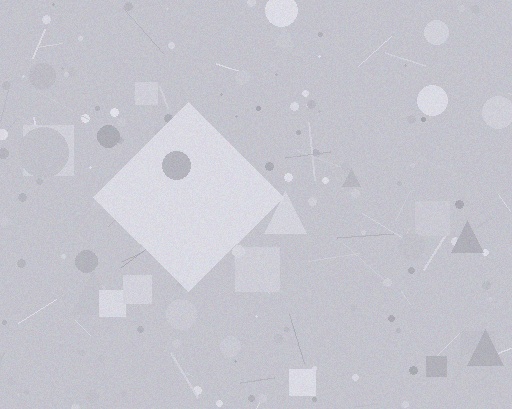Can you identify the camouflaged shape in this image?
The camouflaged shape is a diamond.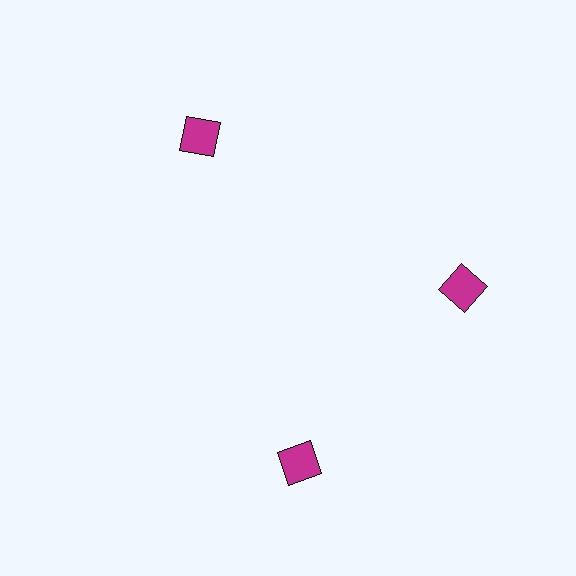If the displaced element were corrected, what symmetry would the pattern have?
It would have 3-fold rotational symmetry — the pattern would map onto itself every 120 degrees.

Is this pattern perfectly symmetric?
No. The 3 magenta squares are arranged in a ring, but one element near the 7 o'clock position is rotated out of alignment along the ring, breaking the 3-fold rotational symmetry.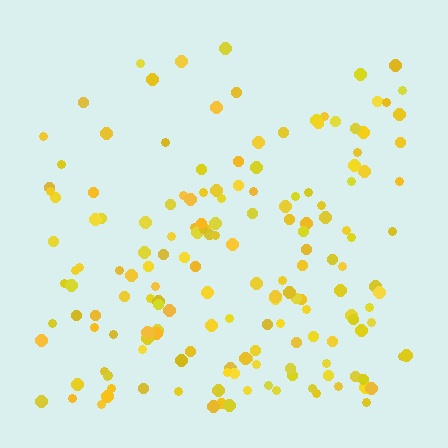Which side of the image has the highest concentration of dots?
The bottom.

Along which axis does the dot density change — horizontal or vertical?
Vertical.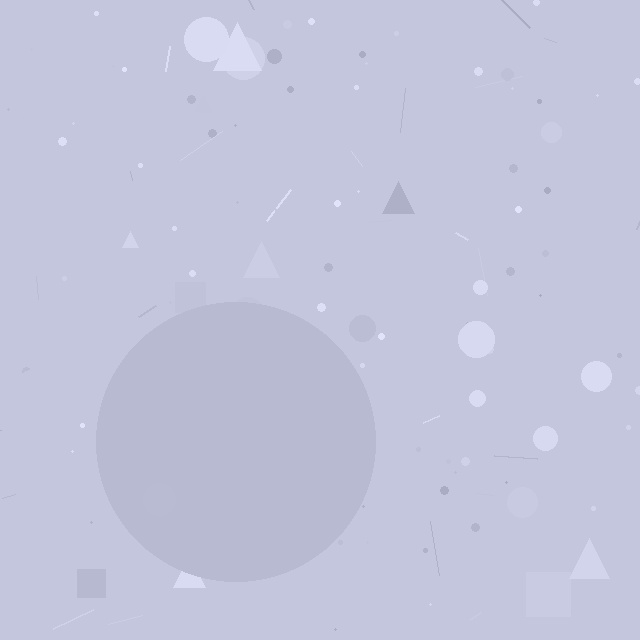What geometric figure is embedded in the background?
A circle is embedded in the background.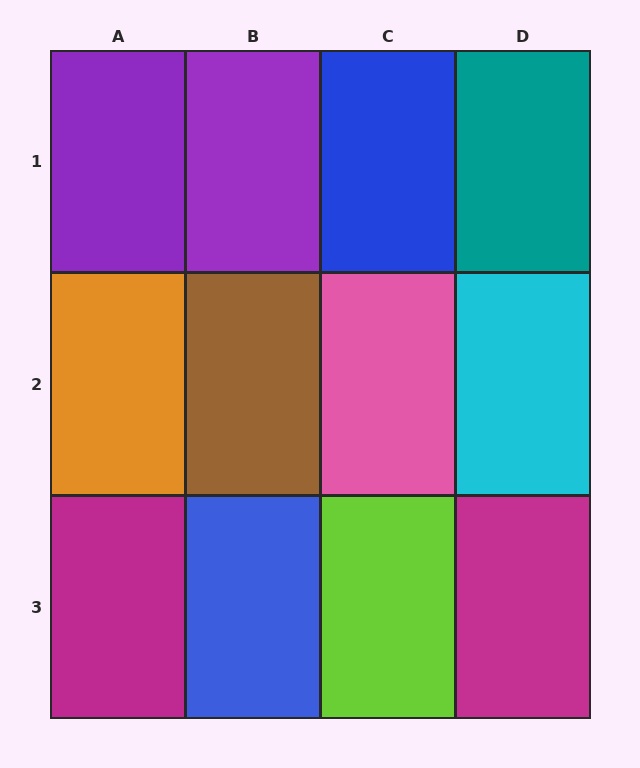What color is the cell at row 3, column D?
Magenta.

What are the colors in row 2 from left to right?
Orange, brown, pink, cyan.